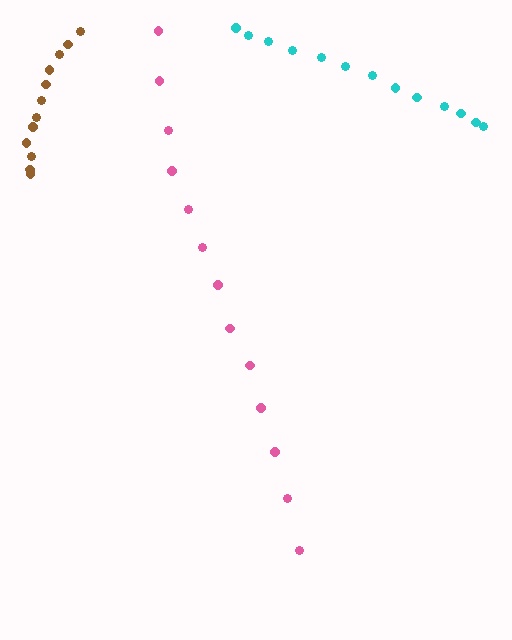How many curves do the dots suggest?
There are 3 distinct paths.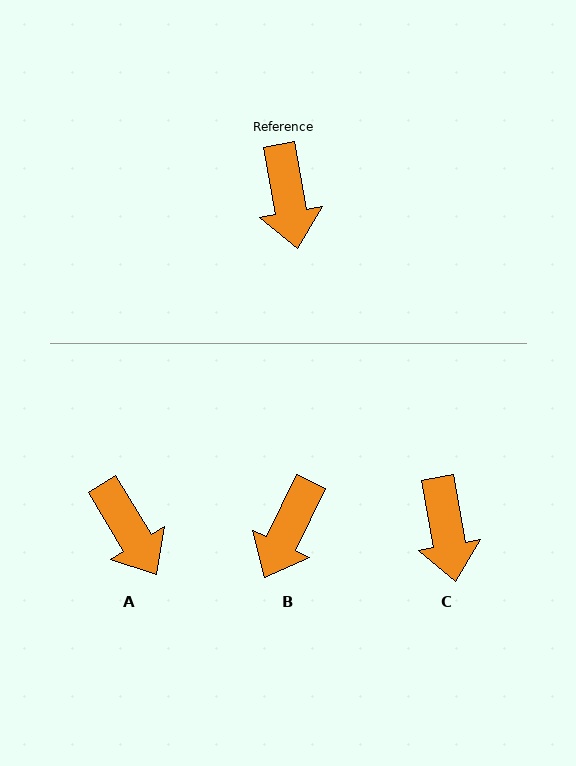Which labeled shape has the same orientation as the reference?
C.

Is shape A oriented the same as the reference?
No, it is off by about 21 degrees.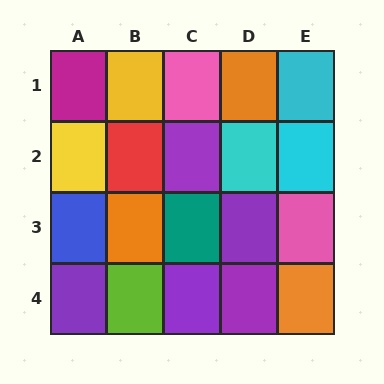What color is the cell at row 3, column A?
Blue.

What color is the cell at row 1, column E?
Cyan.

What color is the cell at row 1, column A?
Magenta.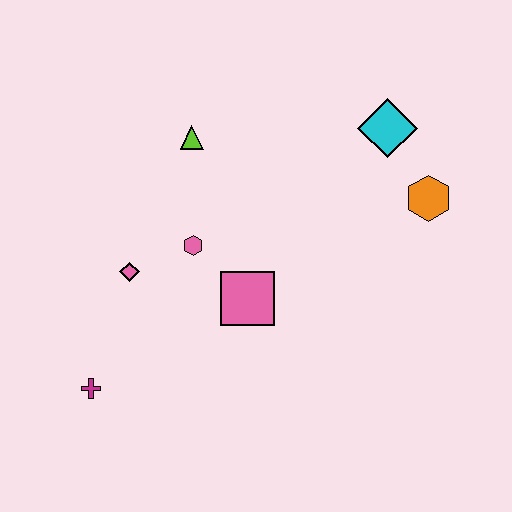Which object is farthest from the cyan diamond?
The magenta cross is farthest from the cyan diamond.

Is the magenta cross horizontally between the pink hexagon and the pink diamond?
No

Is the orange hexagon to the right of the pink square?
Yes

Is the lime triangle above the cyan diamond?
No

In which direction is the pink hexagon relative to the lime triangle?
The pink hexagon is below the lime triangle.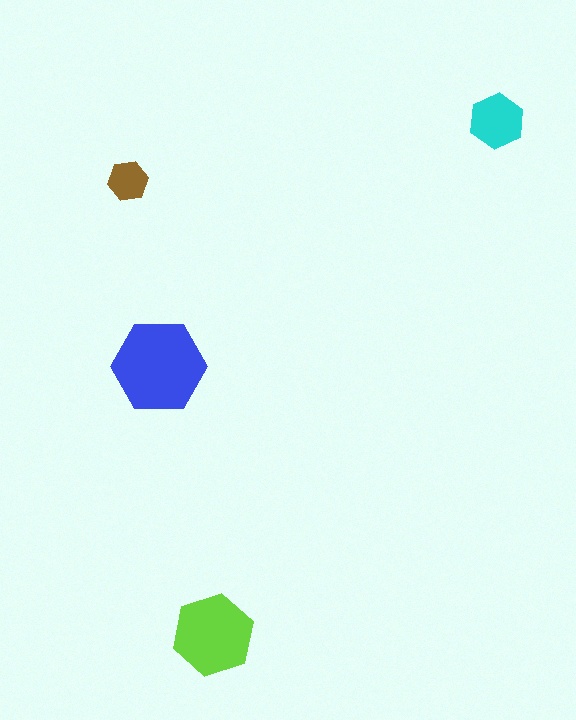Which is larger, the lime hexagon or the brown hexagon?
The lime one.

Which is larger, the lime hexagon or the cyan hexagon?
The lime one.